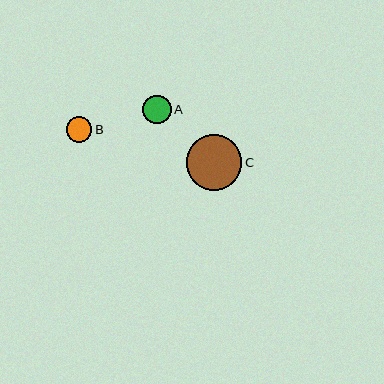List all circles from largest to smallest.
From largest to smallest: C, A, B.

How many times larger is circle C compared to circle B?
Circle C is approximately 2.2 times the size of circle B.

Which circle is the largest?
Circle C is the largest with a size of approximately 55 pixels.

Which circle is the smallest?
Circle B is the smallest with a size of approximately 25 pixels.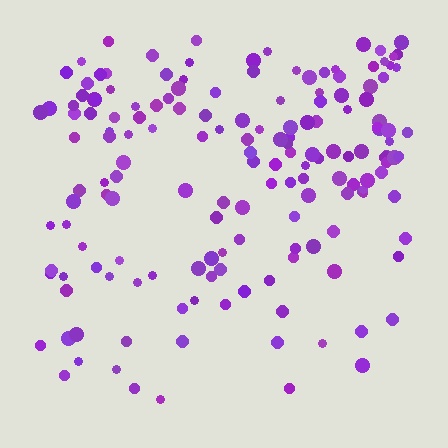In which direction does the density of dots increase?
From bottom to top, with the top side densest.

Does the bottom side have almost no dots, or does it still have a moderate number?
Still a moderate number, just noticeably fewer than the top.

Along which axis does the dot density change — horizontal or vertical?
Vertical.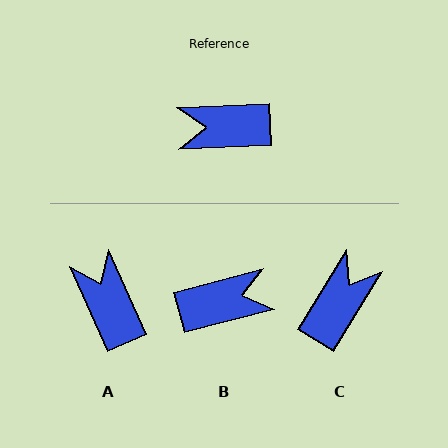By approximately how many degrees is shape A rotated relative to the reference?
Approximately 68 degrees clockwise.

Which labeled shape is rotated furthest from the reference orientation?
B, about 168 degrees away.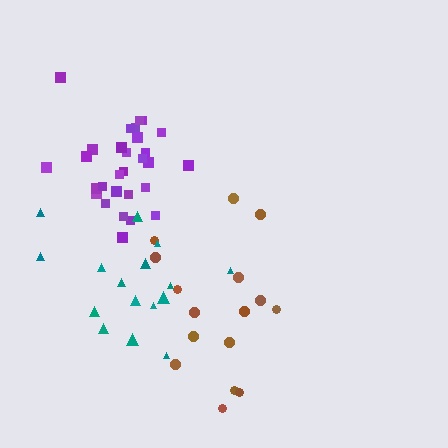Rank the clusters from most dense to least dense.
purple, teal, brown.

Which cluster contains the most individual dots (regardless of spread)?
Purple (29).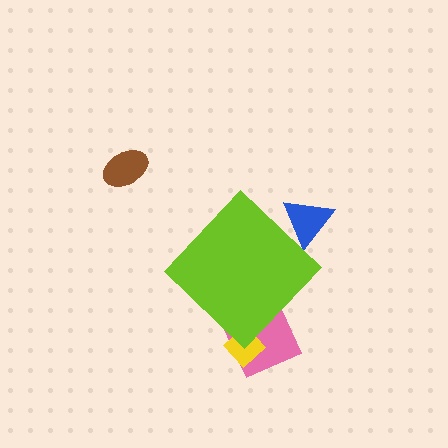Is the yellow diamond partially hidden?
Yes, the yellow diamond is partially hidden behind the lime diamond.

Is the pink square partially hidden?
Yes, the pink square is partially hidden behind the lime diamond.